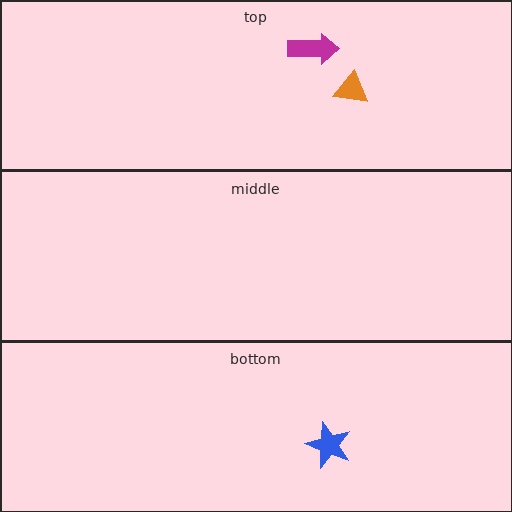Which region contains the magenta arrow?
The top region.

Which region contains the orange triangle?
The top region.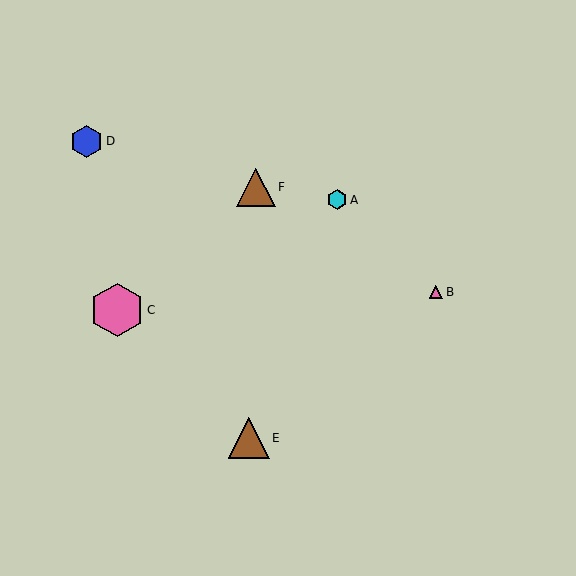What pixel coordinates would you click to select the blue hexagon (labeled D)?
Click at (87, 141) to select the blue hexagon D.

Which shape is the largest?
The pink hexagon (labeled C) is the largest.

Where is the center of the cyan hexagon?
The center of the cyan hexagon is at (337, 200).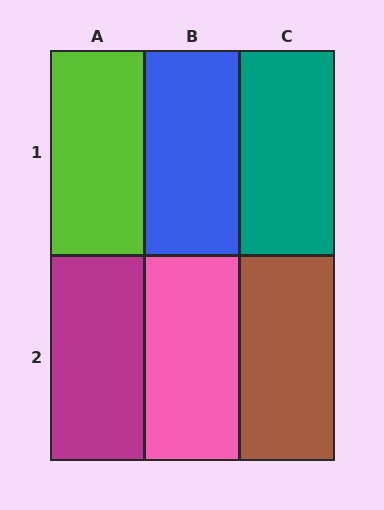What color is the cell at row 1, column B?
Blue.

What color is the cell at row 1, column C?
Teal.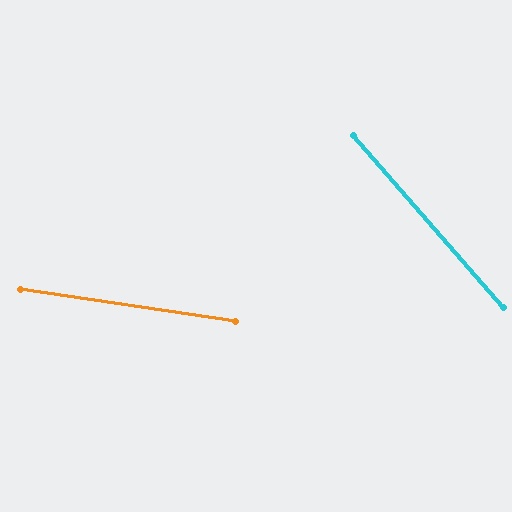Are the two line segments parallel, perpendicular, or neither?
Neither parallel nor perpendicular — they differ by about 41°.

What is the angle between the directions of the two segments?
Approximately 41 degrees.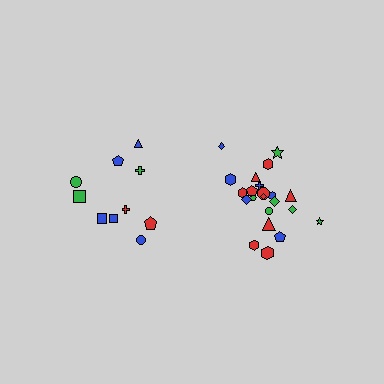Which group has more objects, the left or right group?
The right group.